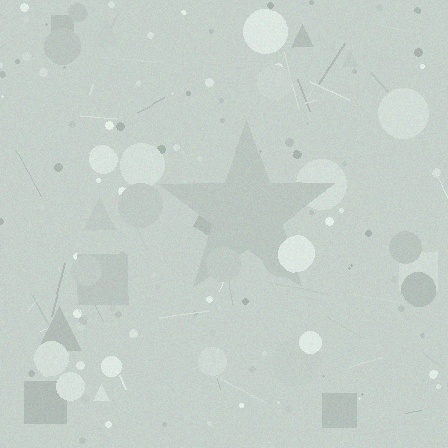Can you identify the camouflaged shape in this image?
The camouflaged shape is a star.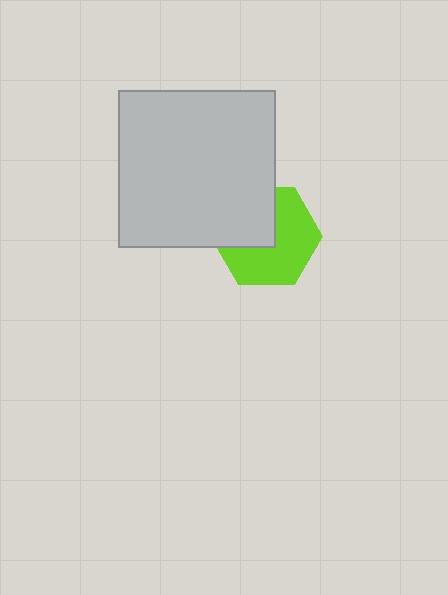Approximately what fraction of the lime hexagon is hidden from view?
Roughly 39% of the lime hexagon is hidden behind the light gray square.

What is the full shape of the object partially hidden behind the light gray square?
The partially hidden object is a lime hexagon.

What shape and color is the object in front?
The object in front is a light gray square.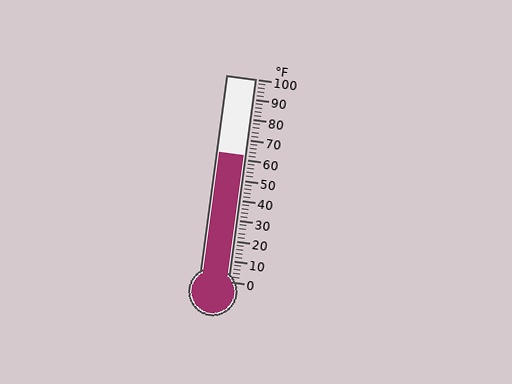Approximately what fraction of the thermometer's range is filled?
The thermometer is filled to approximately 60% of its range.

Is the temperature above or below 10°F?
The temperature is above 10°F.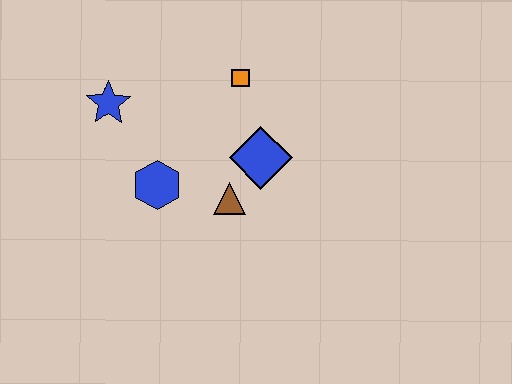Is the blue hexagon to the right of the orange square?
No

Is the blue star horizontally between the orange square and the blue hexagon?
No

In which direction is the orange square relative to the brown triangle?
The orange square is above the brown triangle.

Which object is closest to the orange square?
The blue diamond is closest to the orange square.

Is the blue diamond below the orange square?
Yes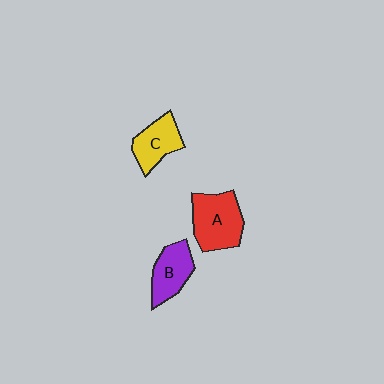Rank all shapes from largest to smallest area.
From largest to smallest: A (red), B (purple), C (yellow).